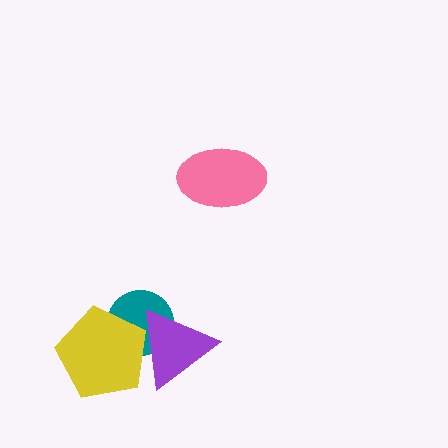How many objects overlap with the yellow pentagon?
2 objects overlap with the yellow pentagon.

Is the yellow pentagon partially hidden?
Yes, it is partially covered by another shape.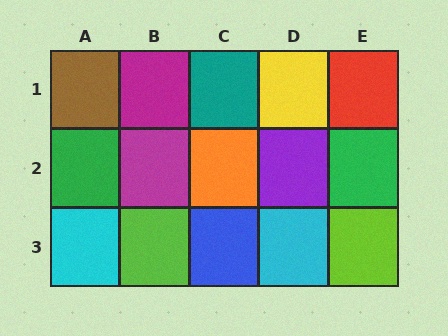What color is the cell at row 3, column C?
Blue.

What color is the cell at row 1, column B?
Magenta.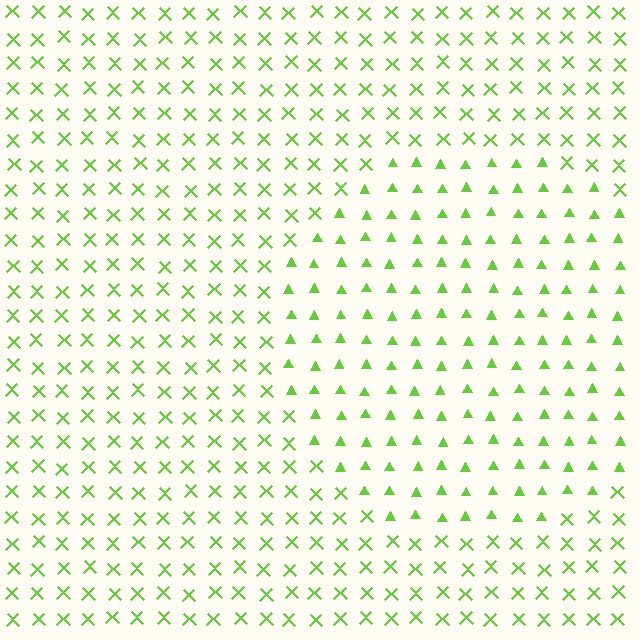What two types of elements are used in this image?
The image uses triangles inside the circle region and X marks outside it.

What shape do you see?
I see a circle.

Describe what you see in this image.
The image is filled with small lime elements arranged in a uniform grid. A circle-shaped region contains triangles, while the surrounding area contains X marks. The boundary is defined purely by the change in element shape.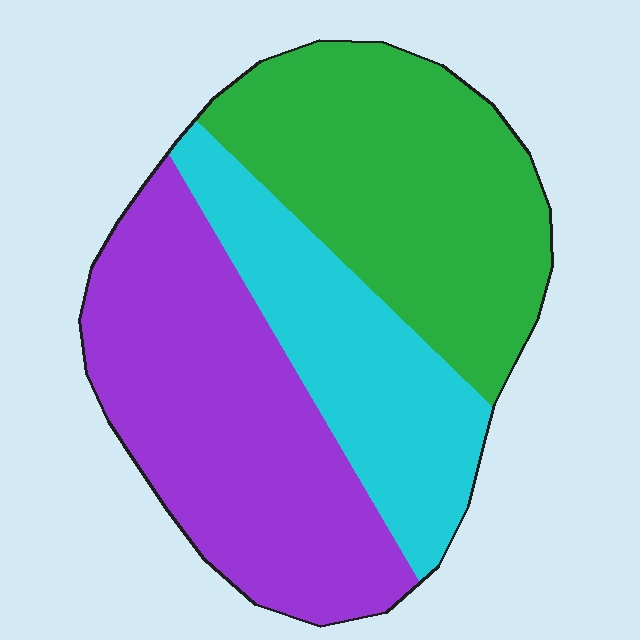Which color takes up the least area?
Cyan, at roughly 25%.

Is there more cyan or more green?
Green.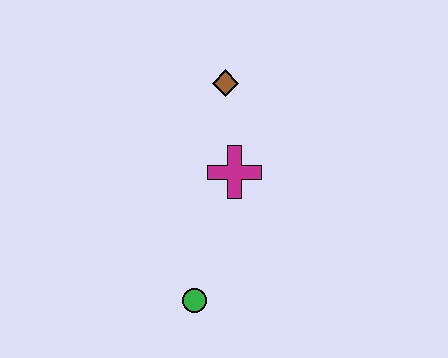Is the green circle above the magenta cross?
No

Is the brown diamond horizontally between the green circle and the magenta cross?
Yes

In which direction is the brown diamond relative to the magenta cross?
The brown diamond is above the magenta cross.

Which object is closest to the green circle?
The magenta cross is closest to the green circle.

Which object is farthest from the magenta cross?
The green circle is farthest from the magenta cross.